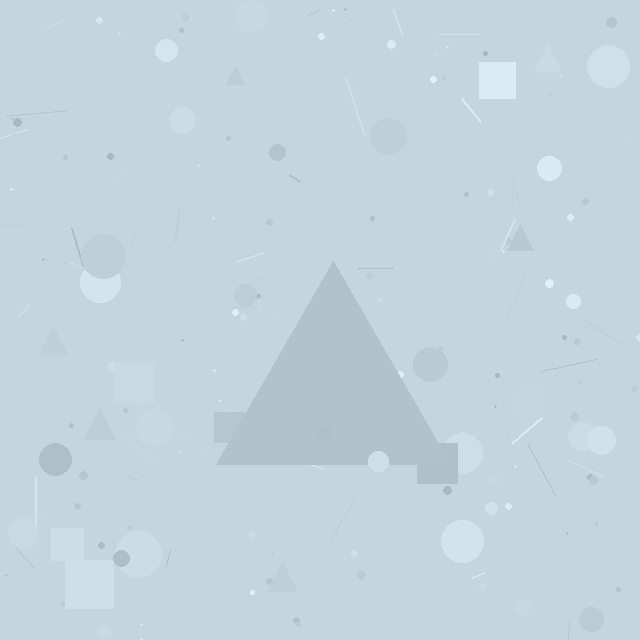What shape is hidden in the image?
A triangle is hidden in the image.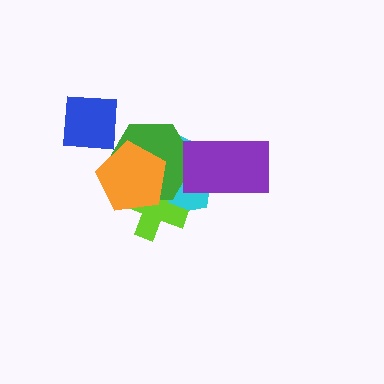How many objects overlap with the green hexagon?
4 objects overlap with the green hexagon.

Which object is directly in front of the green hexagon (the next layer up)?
The purple rectangle is directly in front of the green hexagon.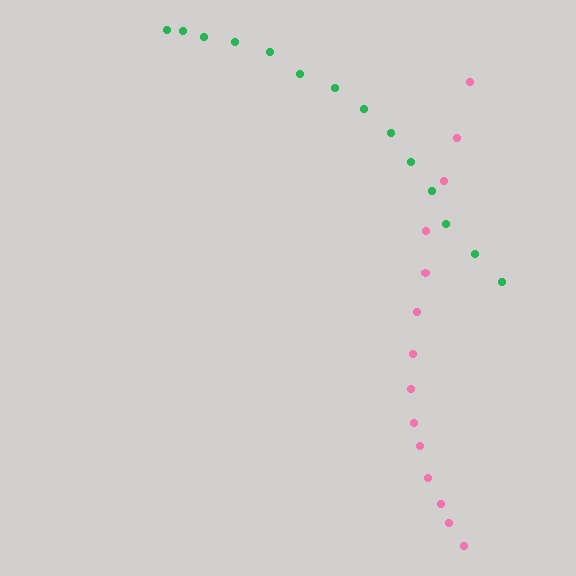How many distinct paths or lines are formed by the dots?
There are 2 distinct paths.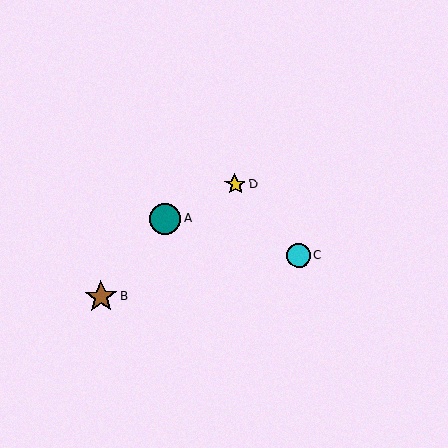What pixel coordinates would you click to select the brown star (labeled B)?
Click at (101, 297) to select the brown star B.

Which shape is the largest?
The brown star (labeled B) is the largest.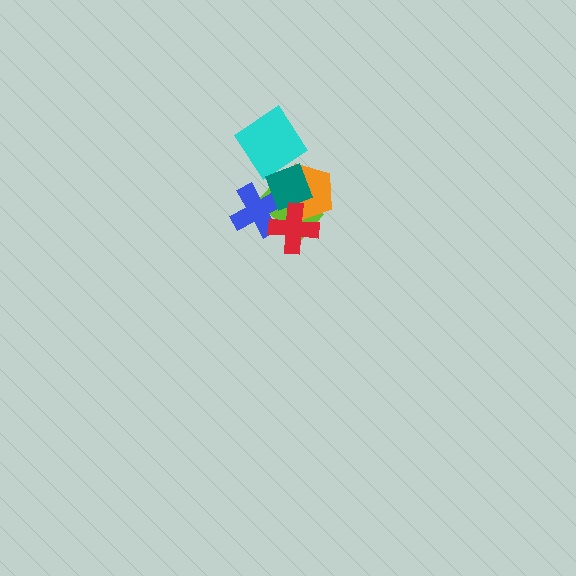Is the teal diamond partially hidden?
Yes, it is partially covered by another shape.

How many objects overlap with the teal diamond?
5 objects overlap with the teal diamond.